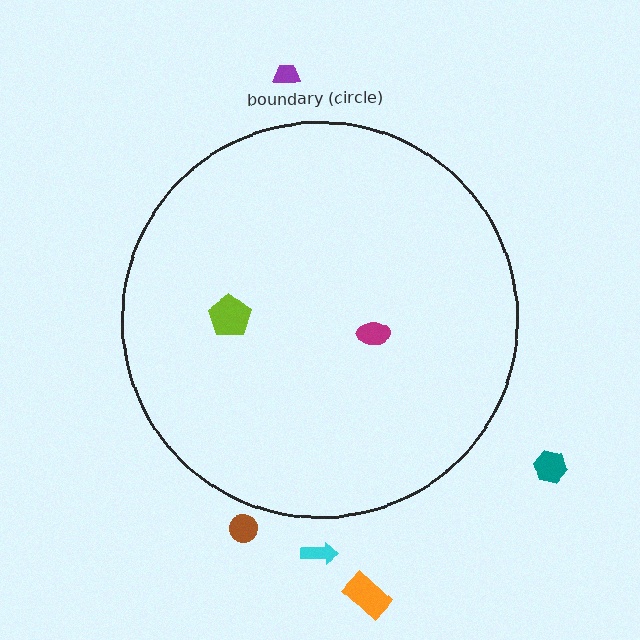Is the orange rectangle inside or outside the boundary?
Outside.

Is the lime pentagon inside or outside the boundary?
Inside.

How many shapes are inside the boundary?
2 inside, 5 outside.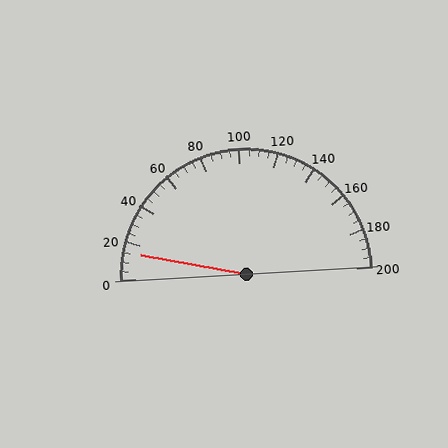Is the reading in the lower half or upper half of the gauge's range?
The reading is in the lower half of the range (0 to 200).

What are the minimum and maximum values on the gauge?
The gauge ranges from 0 to 200.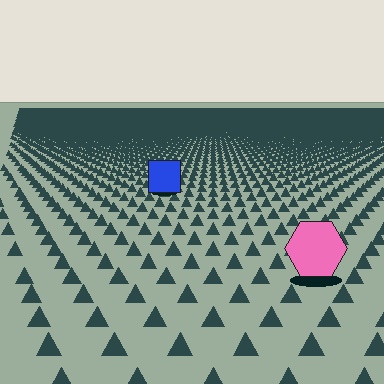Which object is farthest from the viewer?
The blue square is farthest from the viewer. It appears smaller and the ground texture around it is denser.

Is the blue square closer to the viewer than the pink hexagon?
No. The pink hexagon is closer — you can tell from the texture gradient: the ground texture is coarser near it.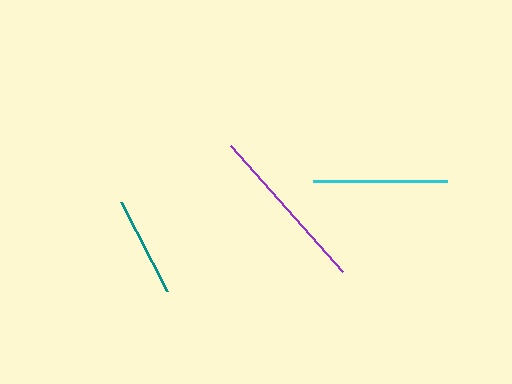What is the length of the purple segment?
The purple segment is approximately 169 pixels long.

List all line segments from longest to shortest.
From longest to shortest: purple, cyan, teal.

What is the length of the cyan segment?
The cyan segment is approximately 134 pixels long.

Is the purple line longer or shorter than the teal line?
The purple line is longer than the teal line.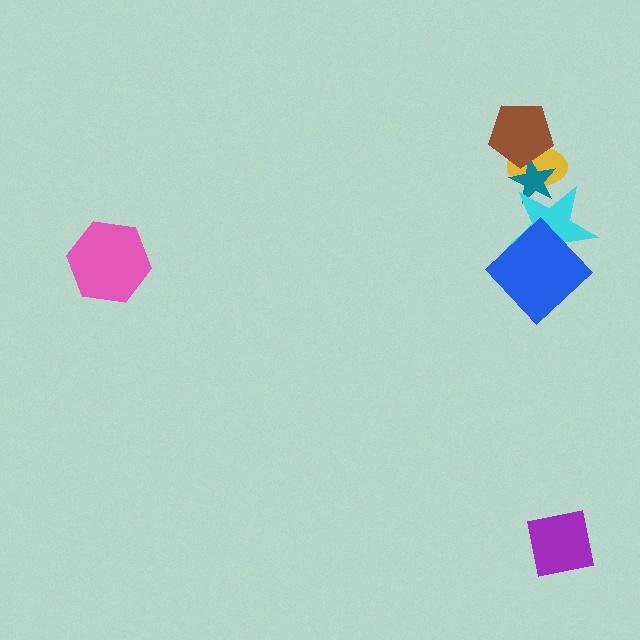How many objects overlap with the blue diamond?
1 object overlaps with the blue diamond.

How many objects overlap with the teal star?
3 objects overlap with the teal star.